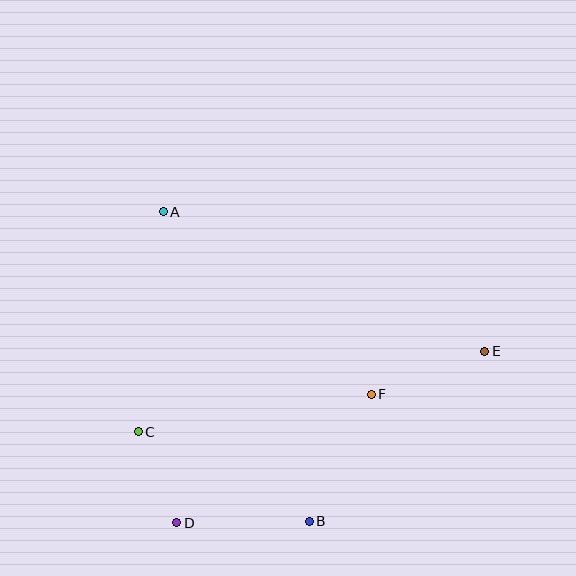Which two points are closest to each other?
Points C and D are closest to each other.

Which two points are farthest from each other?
Points C and E are farthest from each other.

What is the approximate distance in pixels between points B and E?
The distance between B and E is approximately 245 pixels.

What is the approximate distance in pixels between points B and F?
The distance between B and F is approximately 142 pixels.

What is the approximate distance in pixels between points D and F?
The distance between D and F is approximately 233 pixels.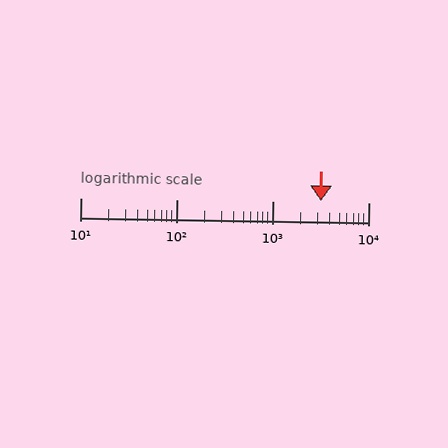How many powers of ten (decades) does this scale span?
The scale spans 3 decades, from 10 to 10000.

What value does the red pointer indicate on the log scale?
The pointer indicates approximately 3200.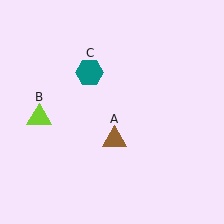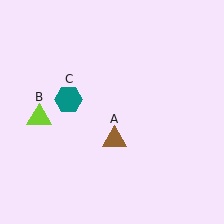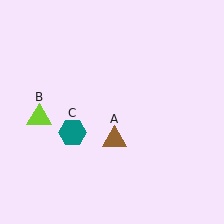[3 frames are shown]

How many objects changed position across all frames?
1 object changed position: teal hexagon (object C).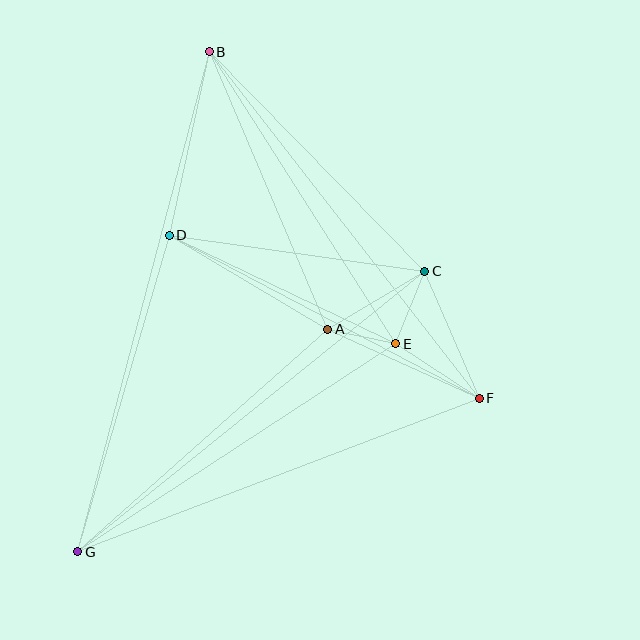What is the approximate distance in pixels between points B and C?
The distance between B and C is approximately 308 pixels.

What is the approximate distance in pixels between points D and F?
The distance between D and F is approximately 351 pixels.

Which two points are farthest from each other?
Points B and G are farthest from each other.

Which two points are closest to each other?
Points A and E are closest to each other.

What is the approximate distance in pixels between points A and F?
The distance between A and F is approximately 166 pixels.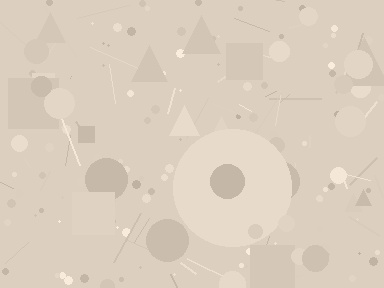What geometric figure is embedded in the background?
A circle is embedded in the background.